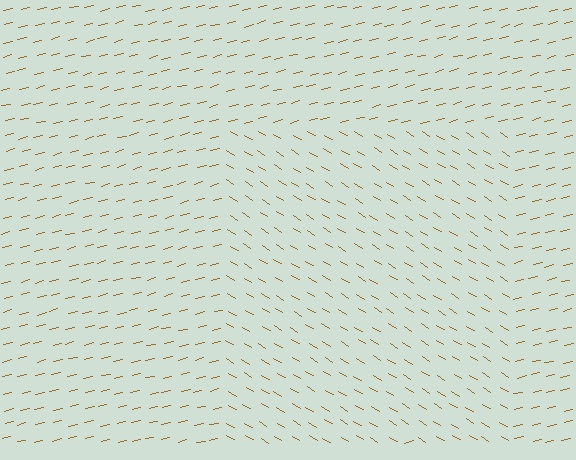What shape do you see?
I see a rectangle.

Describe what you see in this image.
The image is filled with small brown line segments. A rectangle region in the image has lines oriented differently from the surrounding lines, creating a visible texture boundary.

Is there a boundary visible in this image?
Yes, there is a texture boundary formed by a change in line orientation.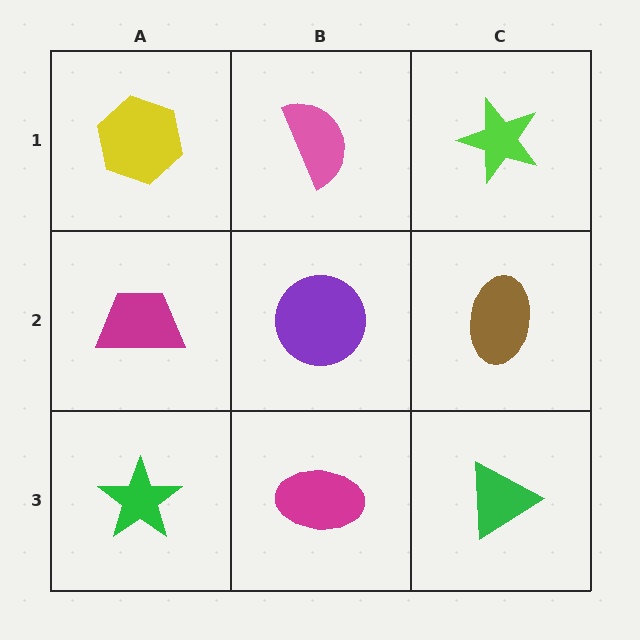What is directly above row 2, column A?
A yellow hexagon.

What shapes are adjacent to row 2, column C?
A lime star (row 1, column C), a green triangle (row 3, column C), a purple circle (row 2, column B).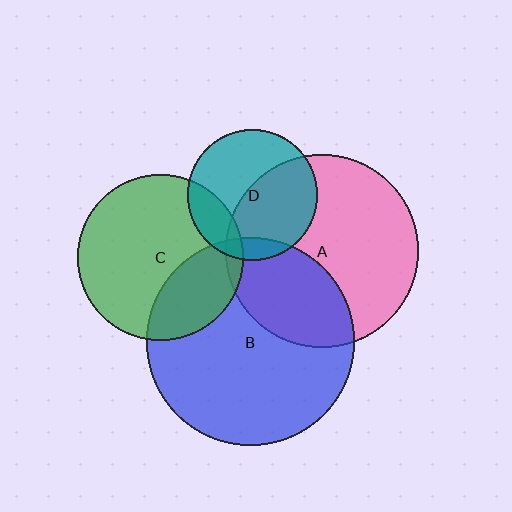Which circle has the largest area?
Circle B (blue).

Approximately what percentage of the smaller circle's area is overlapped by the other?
Approximately 30%.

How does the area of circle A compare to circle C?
Approximately 1.3 times.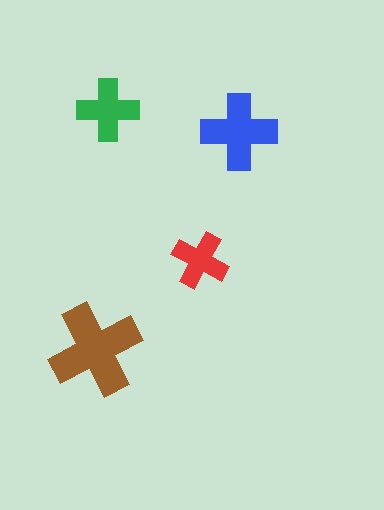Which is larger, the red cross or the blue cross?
The blue one.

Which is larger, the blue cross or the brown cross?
The brown one.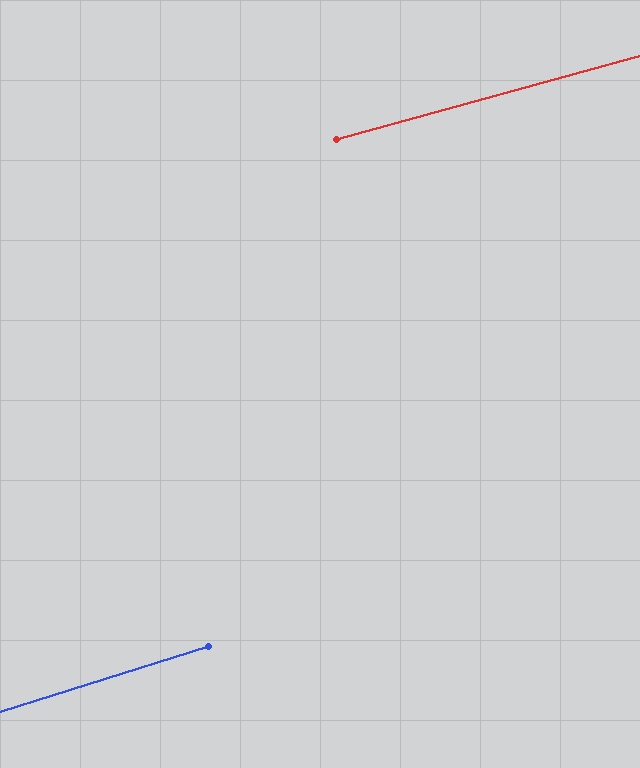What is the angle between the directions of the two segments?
Approximately 2 degrees.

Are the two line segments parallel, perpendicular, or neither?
Parallel — their directions differ by only 1.9°.